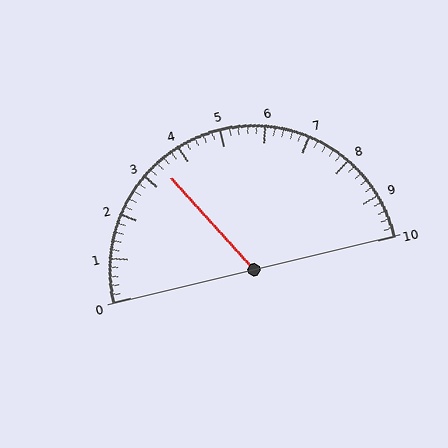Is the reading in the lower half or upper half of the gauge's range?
The reading is in the lower half of the range (0 to 10).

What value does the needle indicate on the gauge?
The needle indicates approximately 3.4.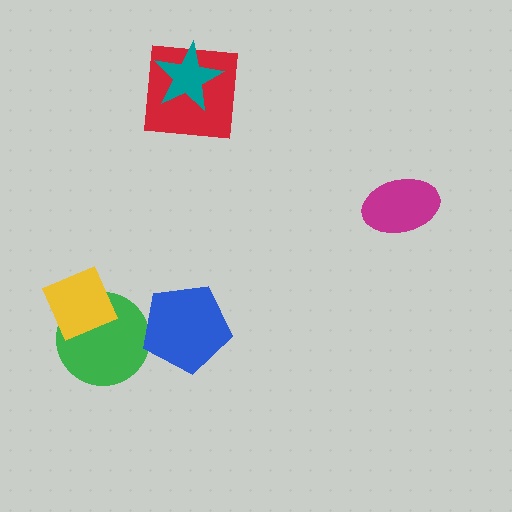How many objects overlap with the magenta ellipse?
0 objects overlap with the magenta ellipse.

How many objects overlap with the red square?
1 object overlaps with the red square.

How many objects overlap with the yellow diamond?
1 object overlaps with the yellow diamond.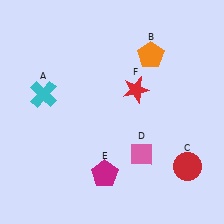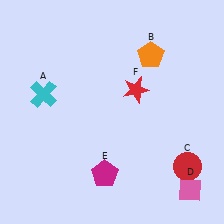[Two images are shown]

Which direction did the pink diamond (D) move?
The pink diamond (D) moved right.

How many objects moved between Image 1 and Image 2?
1 object moved between the two images.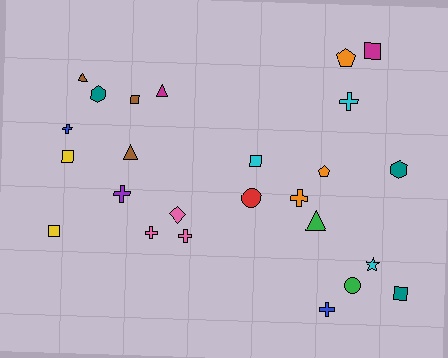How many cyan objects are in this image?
There are 3 cyan objects.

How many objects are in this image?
There are 25 objects.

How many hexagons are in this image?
There are 2 hexagons.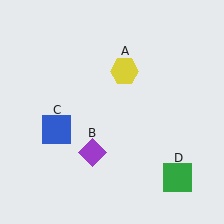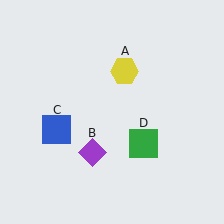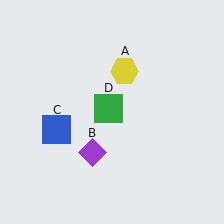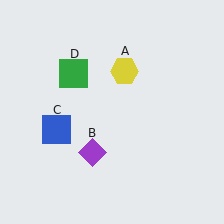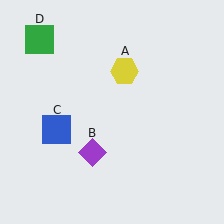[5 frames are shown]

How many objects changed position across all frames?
1 object changed position: green square (object D).